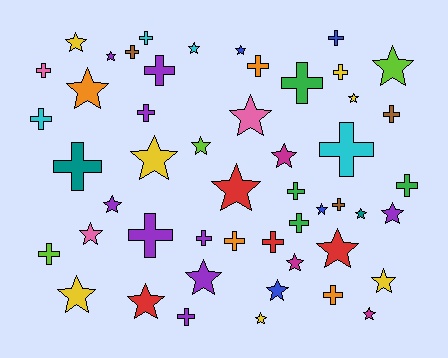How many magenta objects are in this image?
There are 3 magenta objects.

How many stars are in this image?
There are 26 stars.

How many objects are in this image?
There are 50 objects.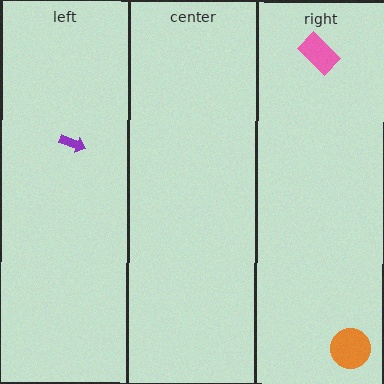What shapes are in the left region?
The purple arrow.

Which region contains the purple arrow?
The left region.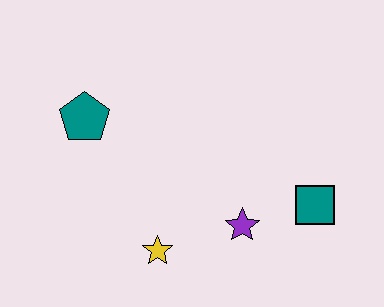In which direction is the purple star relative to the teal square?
The purple star is to the left of the teal square.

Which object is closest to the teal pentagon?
The yellow star is closest to the teal pentagon.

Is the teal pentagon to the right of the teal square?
No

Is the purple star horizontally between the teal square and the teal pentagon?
Yes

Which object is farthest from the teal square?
The teal pentagon is farthest from the teal square.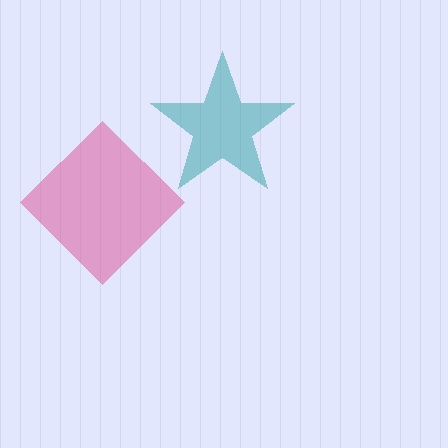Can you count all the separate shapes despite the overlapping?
Yes, there are 2 separate shapes.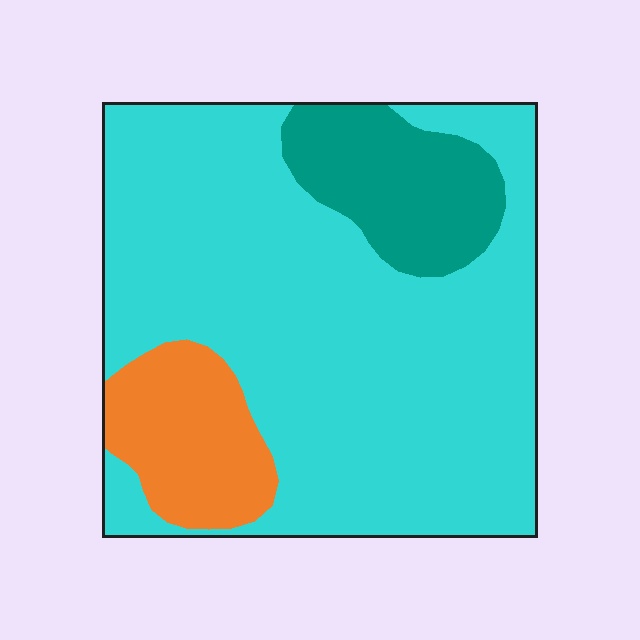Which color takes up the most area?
Cyan, at roughly 75%.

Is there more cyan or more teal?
Cyan.